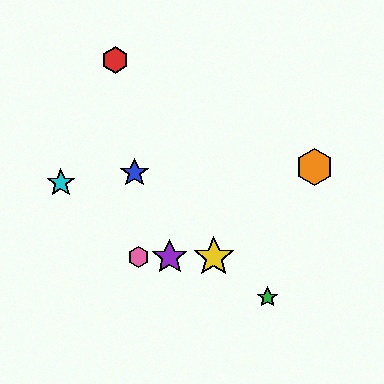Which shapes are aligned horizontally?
The yellow star, the purple star, the pink hexagon are aligned horizontally.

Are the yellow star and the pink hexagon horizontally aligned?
Yes, both are at y≈257.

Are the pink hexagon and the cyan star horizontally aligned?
No, the pink hexagon is at y≈257 and the cyan star is at y≈183.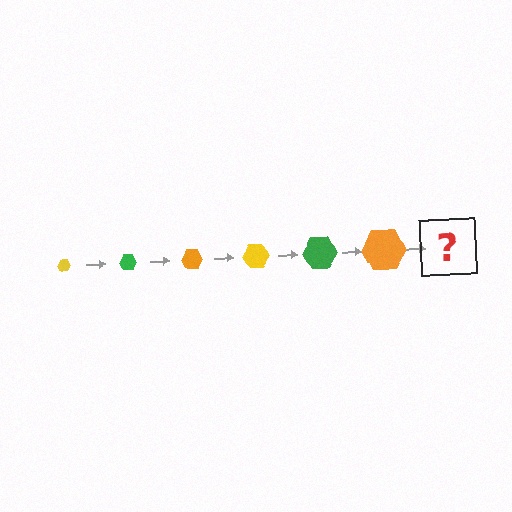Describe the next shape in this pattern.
It should be a yellow hexagon, larger than the previous one.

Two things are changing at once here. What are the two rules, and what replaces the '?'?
The two rules are that the hexagon grows larger each step and the color cycles through yellow, green, and orange. The '?' should be a yellow hexagon, larger than the previous one.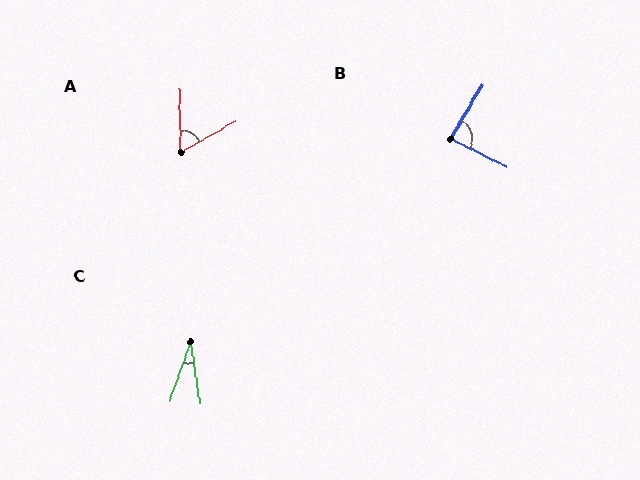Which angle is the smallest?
C, at approximately 28 degrees.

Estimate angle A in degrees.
Approximately 60 degrees.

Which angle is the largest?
B, at approximately 86 degrees.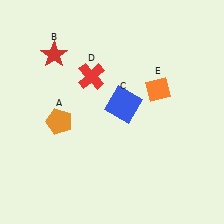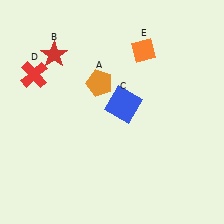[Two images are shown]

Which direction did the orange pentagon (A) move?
The orange pentagon (A) moved right.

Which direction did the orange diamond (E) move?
The orange diamond (E) moved up.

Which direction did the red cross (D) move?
The red cross (D) moved left.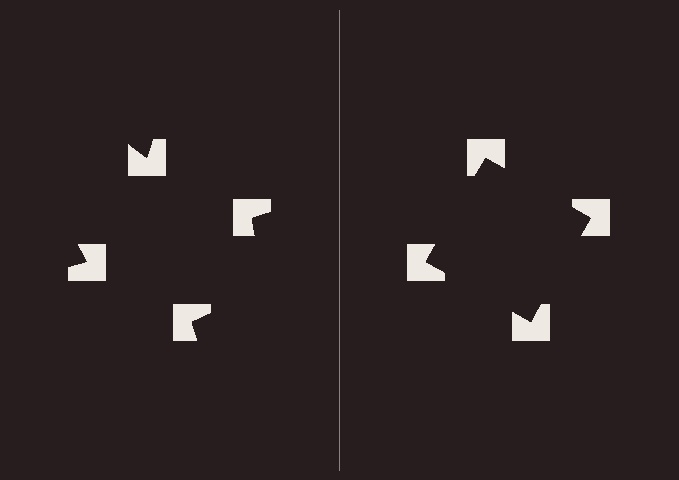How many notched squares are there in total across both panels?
8 — 4 on each side.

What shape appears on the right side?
An illusory square.